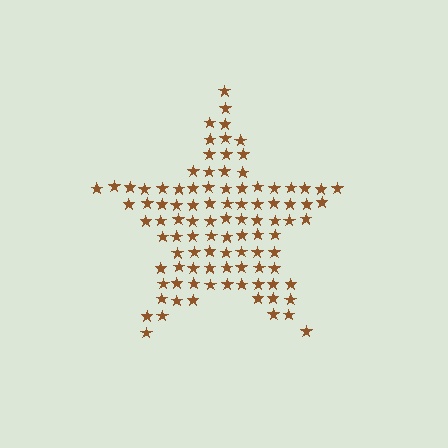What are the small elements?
The small elements are stars.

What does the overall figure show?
The overall figure shows a star.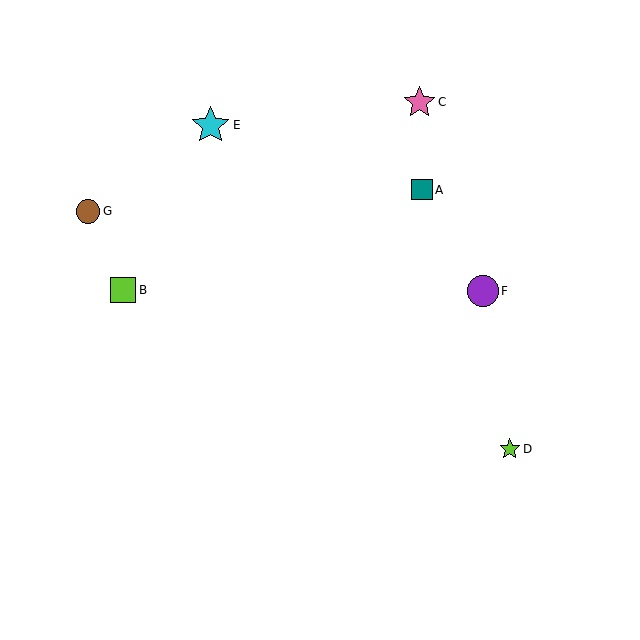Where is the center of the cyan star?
The center of the cyan star is at (211, 125).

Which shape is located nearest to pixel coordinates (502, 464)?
The lime star (labeled D) at (510, 449) is nearest to that location.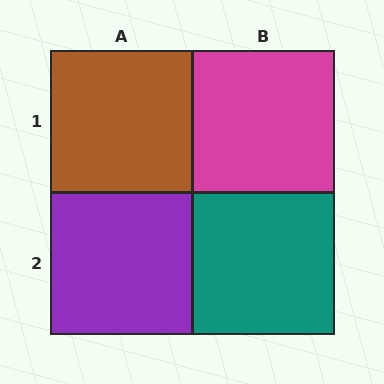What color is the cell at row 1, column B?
Magenta.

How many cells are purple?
1 cell is purple.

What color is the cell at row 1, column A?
Brown.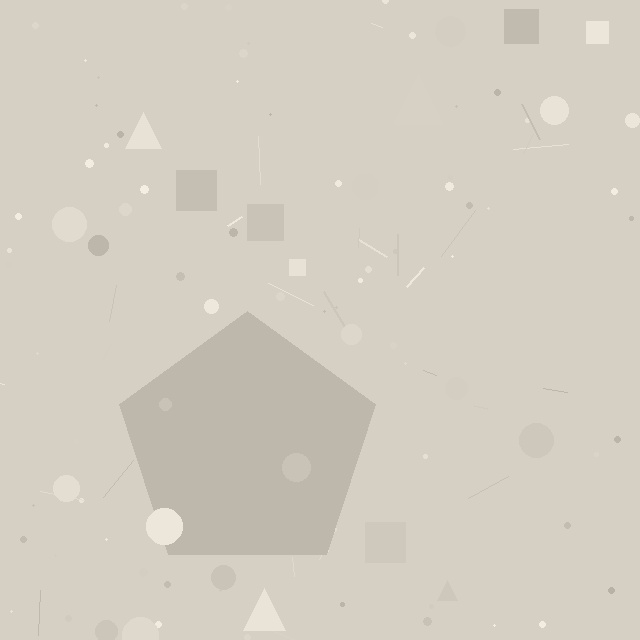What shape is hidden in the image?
A pentagon is hidden in the image.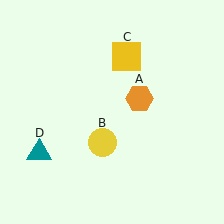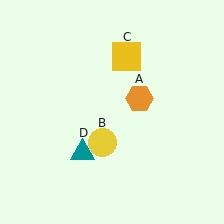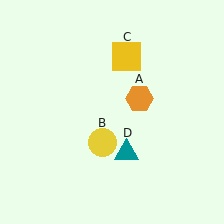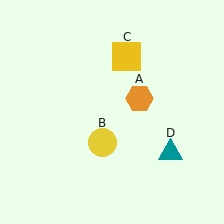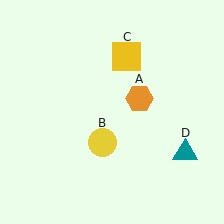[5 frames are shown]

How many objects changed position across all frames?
1 object changed position: teal triangle (object D).